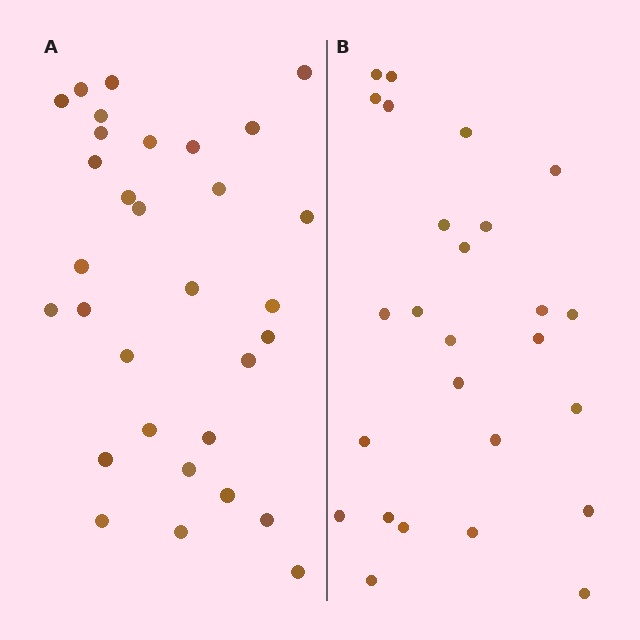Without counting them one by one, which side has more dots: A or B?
Region A (the left region) has more dots.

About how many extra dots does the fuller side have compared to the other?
Region A has about 5 more dots than region B.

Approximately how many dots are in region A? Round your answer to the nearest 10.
About 30 dots. (The exact count is 31, which rounds to 30.)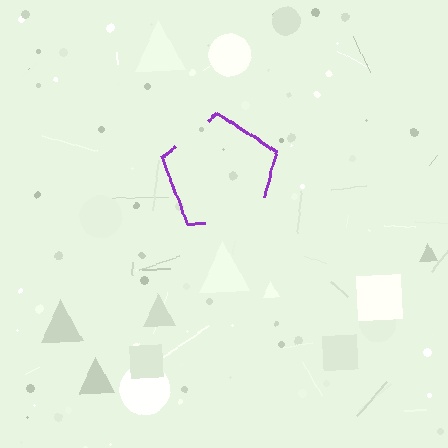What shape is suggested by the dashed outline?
The dashed outline suggests a pentagon.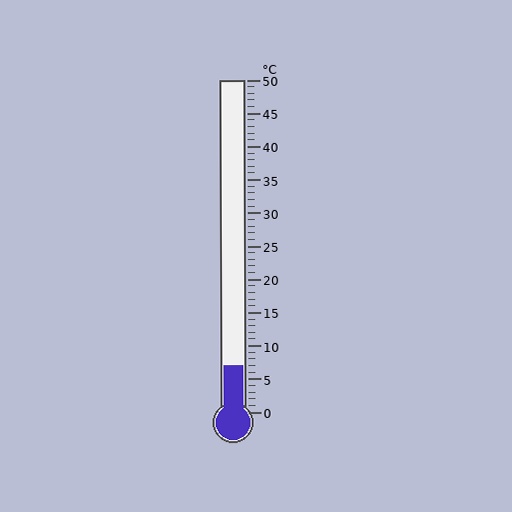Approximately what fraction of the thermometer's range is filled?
The thermometer is filled to approximately 15% of its range.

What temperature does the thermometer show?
The thermometer shows approximately 7°C.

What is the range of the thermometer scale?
The thermometer scale ranges from 0°C to 50°C.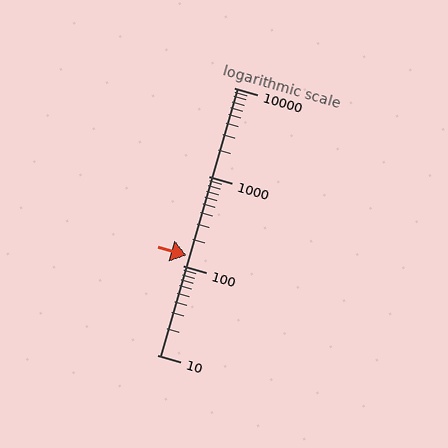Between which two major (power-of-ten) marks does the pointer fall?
The pointer is between 100 and 1000.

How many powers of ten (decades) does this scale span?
The scale spans 3 decades, from 10 to 10000.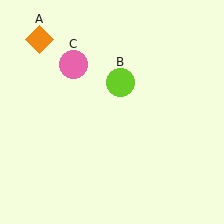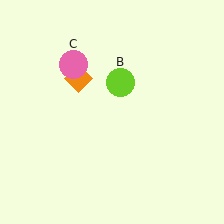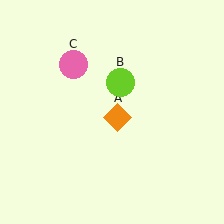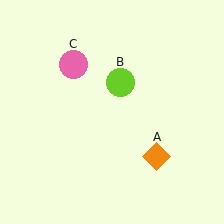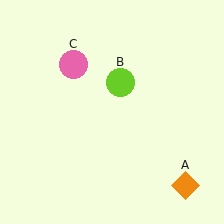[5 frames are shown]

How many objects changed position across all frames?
1 object changed position: orange diamond (object A).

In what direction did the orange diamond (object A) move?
The orange diamond (object A) moved down and to the right.